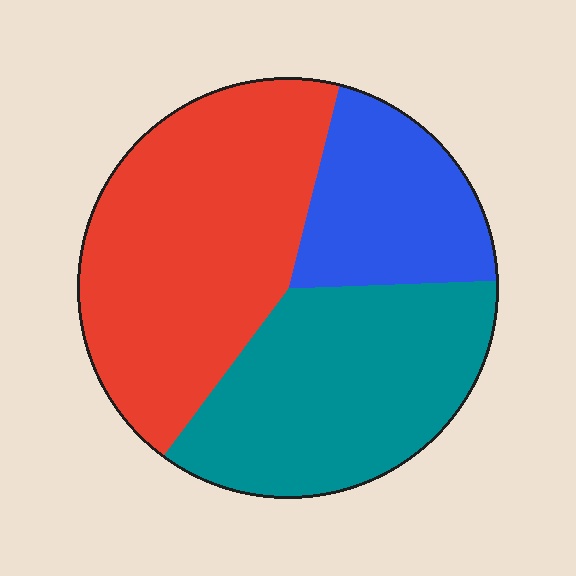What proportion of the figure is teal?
Teal takes up about three eighths (3/8) of the figure.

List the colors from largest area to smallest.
From largest to smallest: red, teal, blue.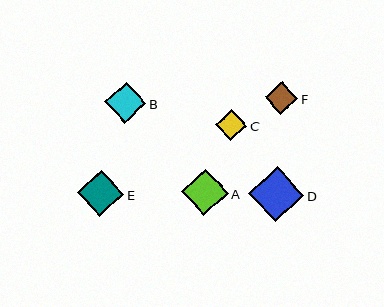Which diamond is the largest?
Diamond D is the largest with a size of approximately 55 pixels.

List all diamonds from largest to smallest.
From largest to smallest: D, A, E, B, F, C.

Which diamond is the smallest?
Diamond C is the smallest with a size of approximately 31 pixels.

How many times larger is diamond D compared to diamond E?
Diamond D is approximately 1.2 times the size of diamond E.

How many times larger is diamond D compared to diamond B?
Diamond D is approximately 1.3 times the size of diamond B.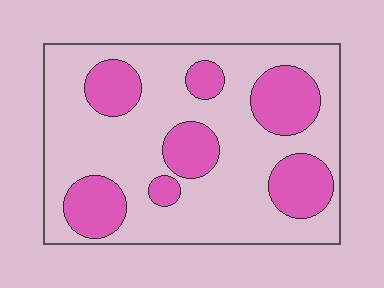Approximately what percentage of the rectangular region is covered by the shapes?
Approximately 30%.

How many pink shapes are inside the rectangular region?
7.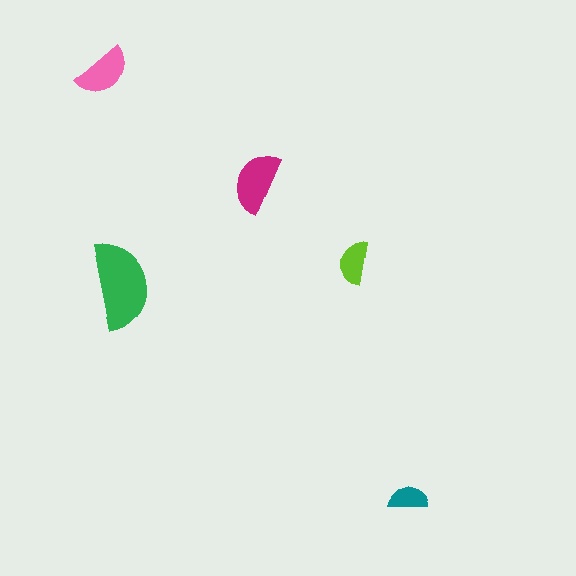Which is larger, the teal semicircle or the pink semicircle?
The pink one.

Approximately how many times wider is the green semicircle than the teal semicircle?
About 2 times wider.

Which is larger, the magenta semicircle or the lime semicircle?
The magenta one.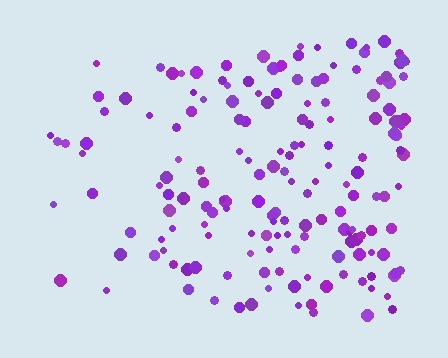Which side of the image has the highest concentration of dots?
The right.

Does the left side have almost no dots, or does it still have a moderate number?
Still a moderate number, just noticeably fewer than the right.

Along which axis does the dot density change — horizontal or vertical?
Horizontal.